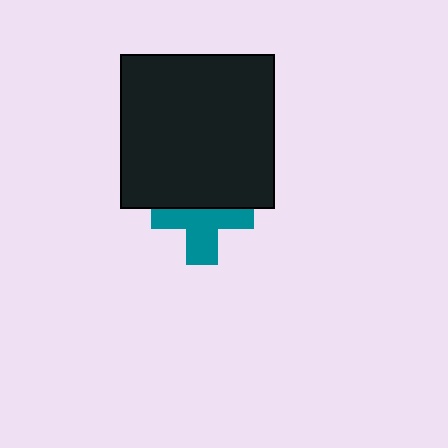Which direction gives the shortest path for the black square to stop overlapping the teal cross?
Moving up gives the shortest separation.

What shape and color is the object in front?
The object in front is a black square.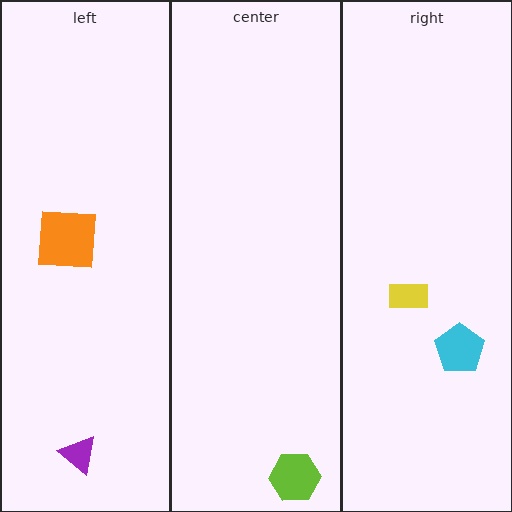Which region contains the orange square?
The left region.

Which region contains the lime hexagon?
The center region.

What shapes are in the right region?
The yellow rectangle, the cyan pentagon.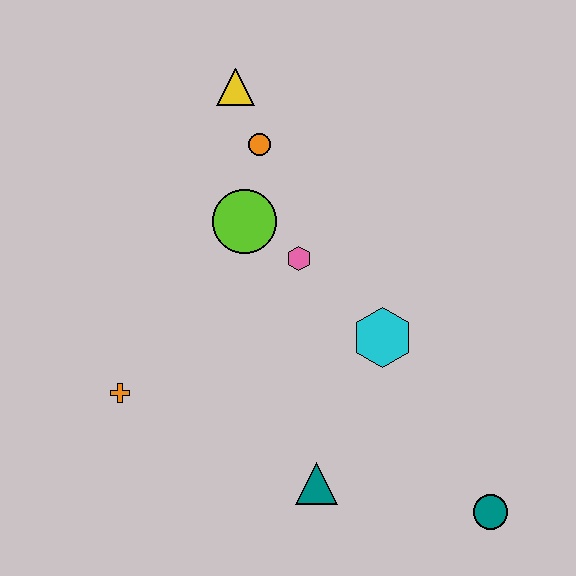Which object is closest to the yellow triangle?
The orange circle is closest to the yellow triangle.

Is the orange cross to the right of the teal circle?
No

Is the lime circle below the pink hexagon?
No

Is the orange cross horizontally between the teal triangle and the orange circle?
No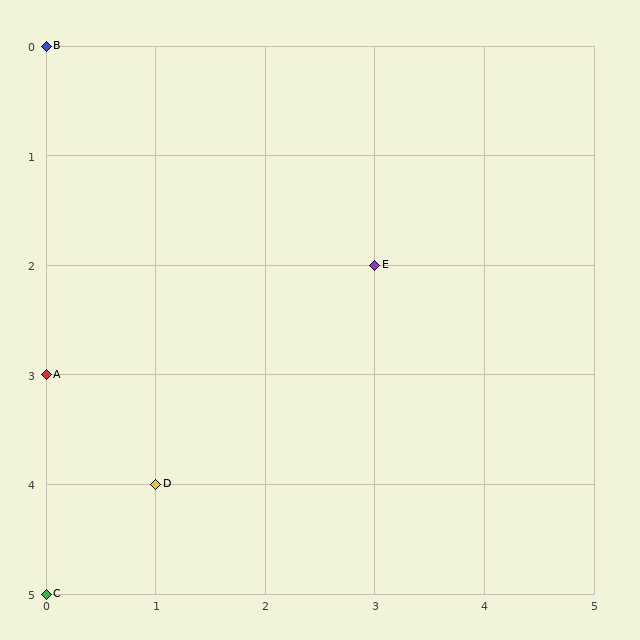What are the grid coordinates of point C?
Point C is at grid coordinates (0, 5).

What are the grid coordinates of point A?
Point A is at grid coordinates (0, 3).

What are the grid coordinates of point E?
Point E is at grid coordinates (3, 2).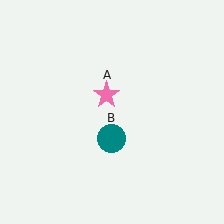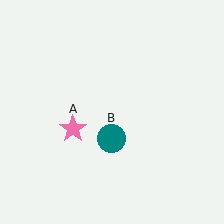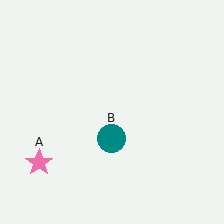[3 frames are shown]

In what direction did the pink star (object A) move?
The pink star (object A) moved down and to the left.